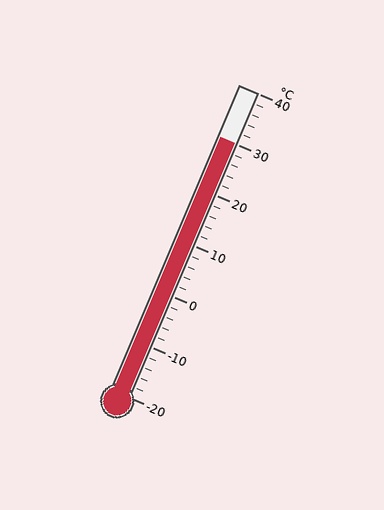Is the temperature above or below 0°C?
The temperature is above 0°C.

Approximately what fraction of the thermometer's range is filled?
The thermometer is filled to approximately 85% of its range.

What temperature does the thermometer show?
The thermometer shows approximately 30°C.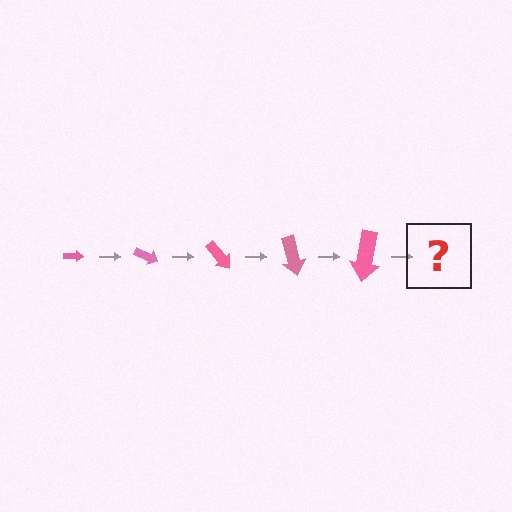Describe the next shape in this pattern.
It should be an arrow, larger than the previous one and rotated 125 degrees from the start.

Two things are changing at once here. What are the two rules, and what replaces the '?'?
The two rules are that the arrow grows larger each step and it rotates 25 degrees each step. The '?' should be an arrow, larger than the previous one and rotated 125 degrees from the start.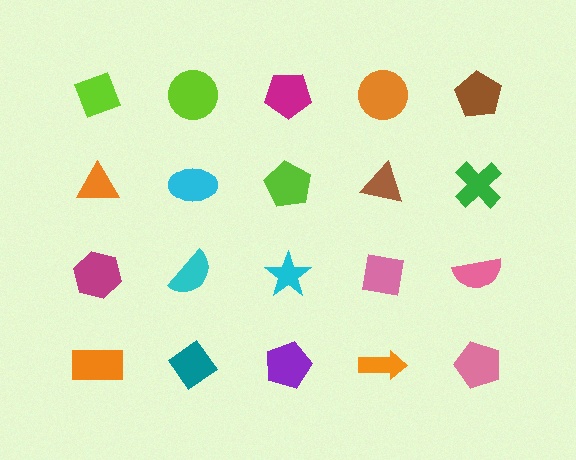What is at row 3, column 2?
A cyan semicircle.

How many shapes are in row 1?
5 shapes.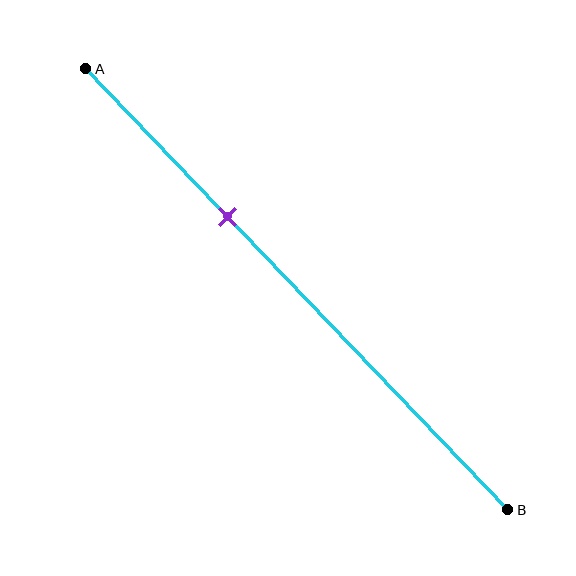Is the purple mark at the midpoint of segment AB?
No, the mark is at about 35% from A, not at the 50% midpoint.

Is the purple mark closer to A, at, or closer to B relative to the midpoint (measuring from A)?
The purple mark is closer to point A than the midpoint of segment AB.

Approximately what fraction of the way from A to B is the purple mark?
The purple mark is approximately 35% of the way from A to B.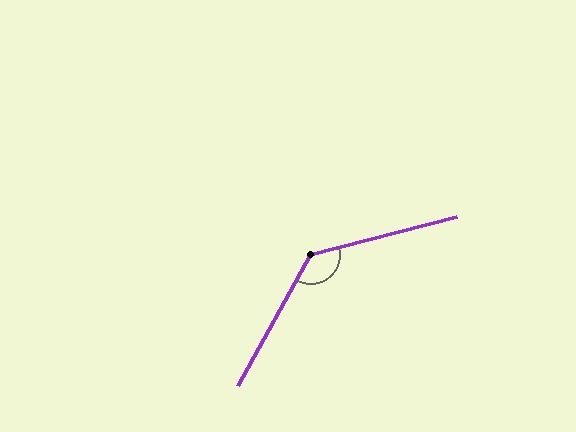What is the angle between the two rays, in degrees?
Approximately 134 degrees.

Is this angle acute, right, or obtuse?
It is obtuse.